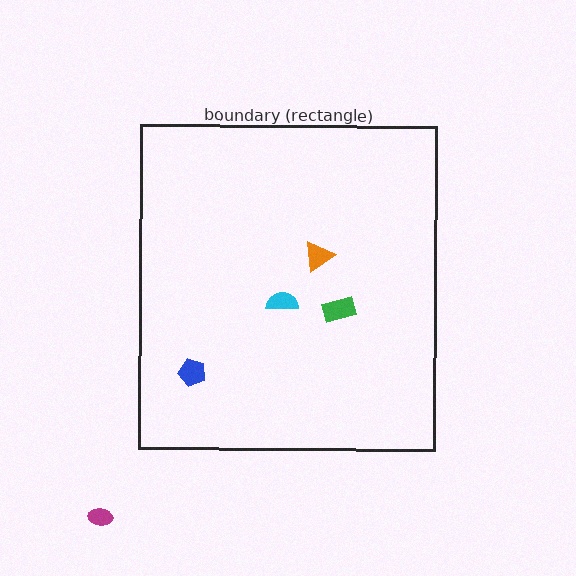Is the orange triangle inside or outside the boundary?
Inside.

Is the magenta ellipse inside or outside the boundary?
Outside.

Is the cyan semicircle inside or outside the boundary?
Inside.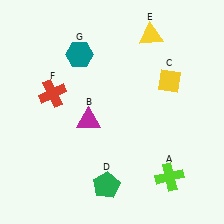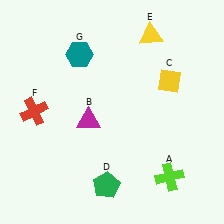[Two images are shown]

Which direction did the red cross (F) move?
The red cross (F) moved left.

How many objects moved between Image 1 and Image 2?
1 object moved between the two images.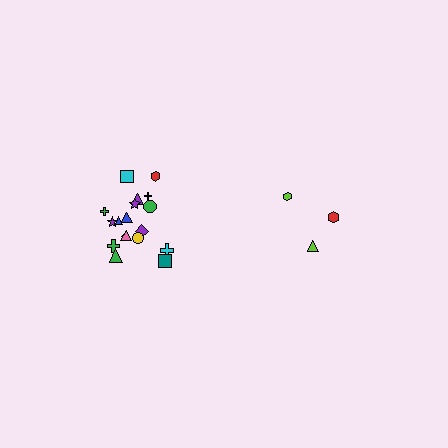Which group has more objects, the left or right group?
The left group.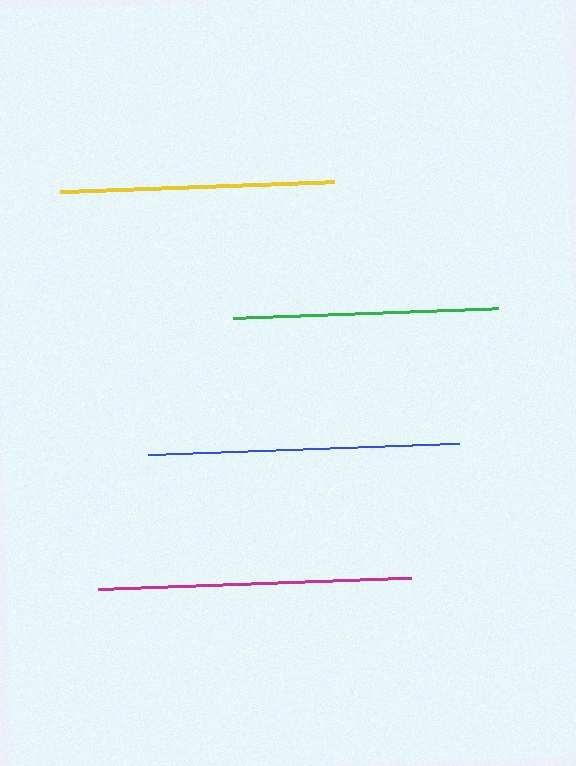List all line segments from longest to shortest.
From longest to shortest: magenta, blue, yellow, green.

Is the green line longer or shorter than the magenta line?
The magenta line is longer than the green line.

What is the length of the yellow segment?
The yellow segment is approximately 274 pixels long.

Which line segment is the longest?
The magenta line is the longest at approximately 313 pixels.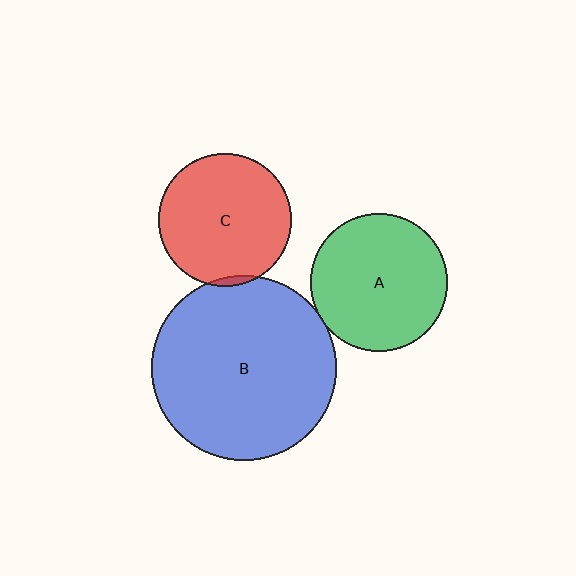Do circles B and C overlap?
Yes.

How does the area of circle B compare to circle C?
Approximately 1.9 times.